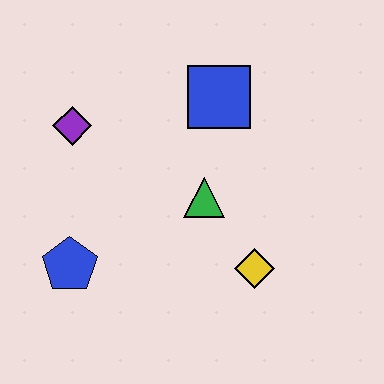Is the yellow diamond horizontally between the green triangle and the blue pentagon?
No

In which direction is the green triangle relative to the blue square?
The green triangle is below the blue square.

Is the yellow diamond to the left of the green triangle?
No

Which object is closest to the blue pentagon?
The purple diamond is closest to the blue pentagon.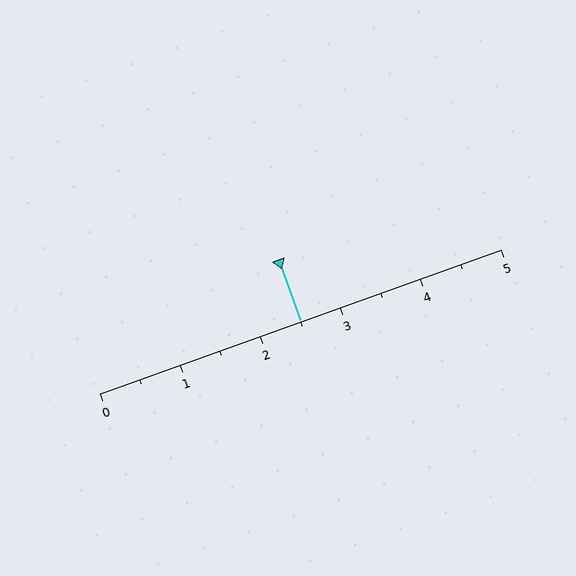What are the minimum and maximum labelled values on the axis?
The axis runs from 0 to 5.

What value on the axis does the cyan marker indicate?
The marker indicates approximately 2.5.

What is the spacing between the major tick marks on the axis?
The major ticks are spaced 1 apart.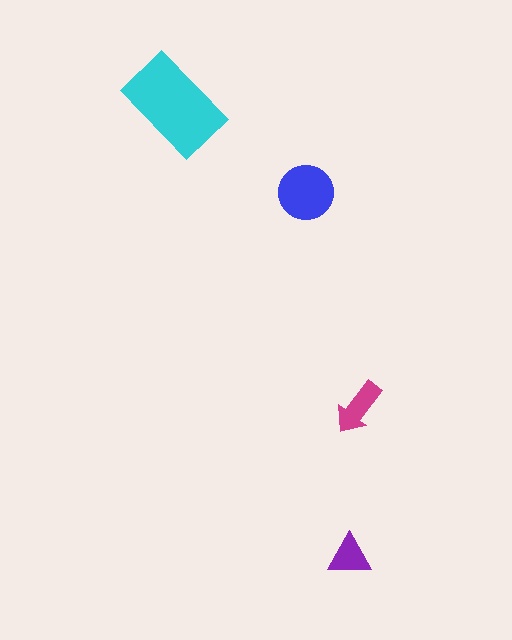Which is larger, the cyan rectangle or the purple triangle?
The cyan rectangle.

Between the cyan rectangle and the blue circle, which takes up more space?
The cyan rectangle.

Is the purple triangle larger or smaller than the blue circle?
Smaller.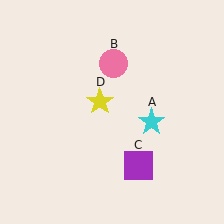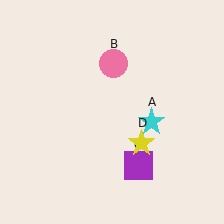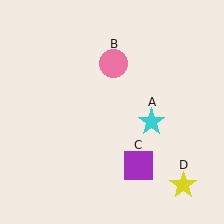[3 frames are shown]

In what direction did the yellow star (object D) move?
The yellow star (object D) moved down and to the right.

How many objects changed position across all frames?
1 object changed position: yellow star (object D).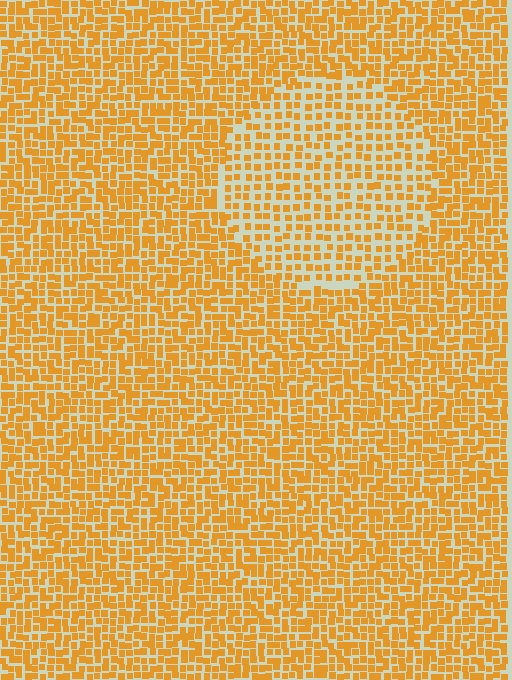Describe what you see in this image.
The image contains small orange elements arranged at two different densities. A circle-shaped region is visible where the elements are less densely packed than the surrounding area.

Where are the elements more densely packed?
The elements are more densely packed outside the circle boundary.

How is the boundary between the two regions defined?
The boundary is defined by a change in element density (approximately 1.7x ratio). All elements are the same color, size, and shape.